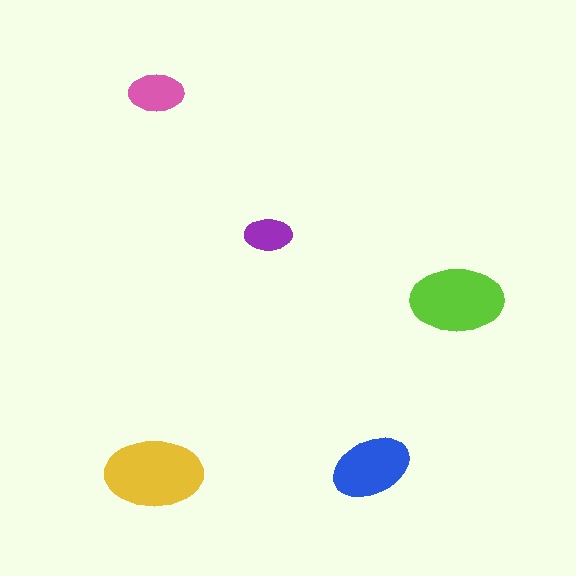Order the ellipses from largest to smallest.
the yellow one, the lime one, the blue one, the pink one, the purple one.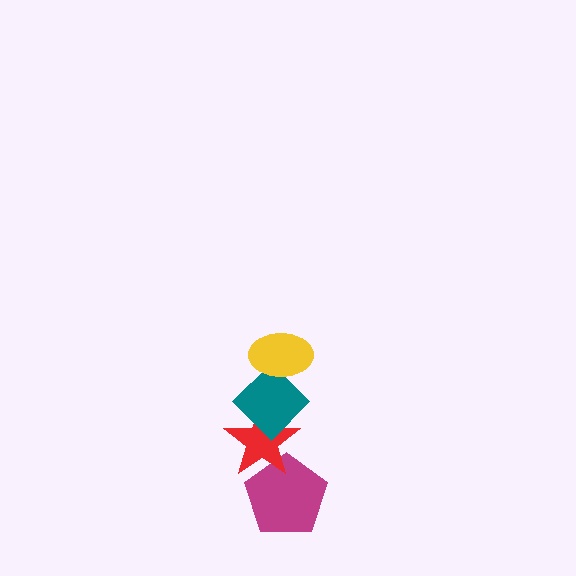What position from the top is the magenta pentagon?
The magenta pentagon is 4th from the top.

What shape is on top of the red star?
The teal diamond is on top of the red star.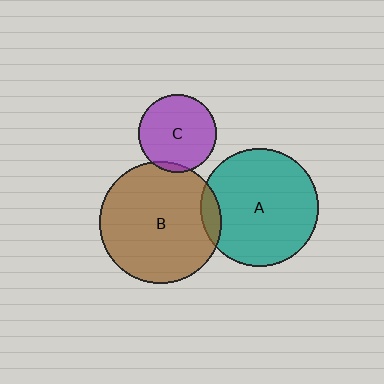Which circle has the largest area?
Circle B (brown).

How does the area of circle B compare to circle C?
Approximately 2.4 times.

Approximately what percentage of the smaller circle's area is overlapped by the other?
Approximately 5%.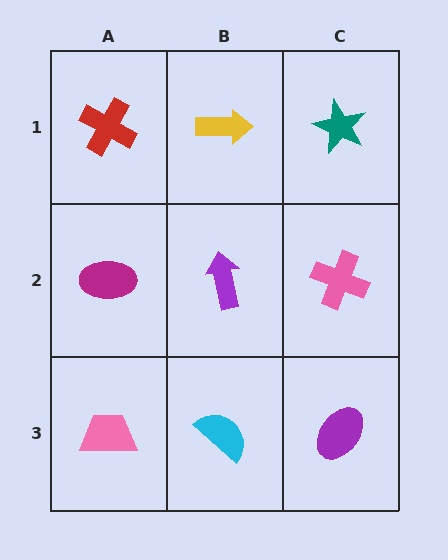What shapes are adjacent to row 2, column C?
A teal star (row 1, column C), a purple ellipse (row 3, column C), a purple arrow (row 2, column B).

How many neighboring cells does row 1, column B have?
3.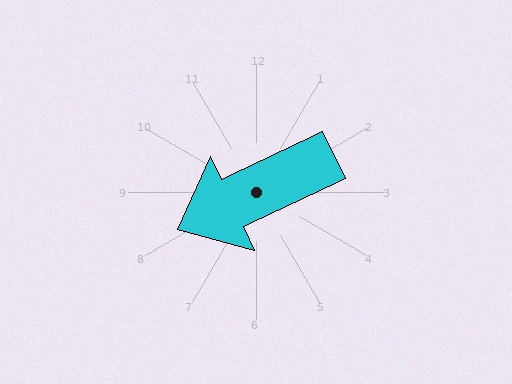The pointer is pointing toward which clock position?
Roughly 8 o'clock.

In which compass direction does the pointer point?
Southwest.